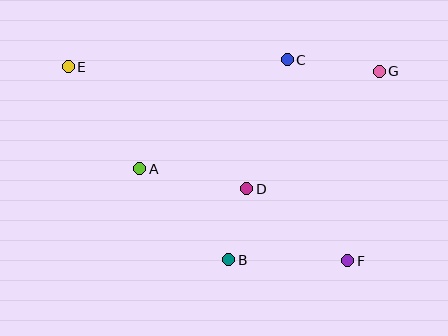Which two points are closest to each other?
Points B and D are closest to each other.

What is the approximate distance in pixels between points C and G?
The distance between C and G is approximately 92 pixels.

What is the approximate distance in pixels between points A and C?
The distance between A and C is approximately 184 pixels.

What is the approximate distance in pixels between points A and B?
The distance between A and B is approximately 127 pixels.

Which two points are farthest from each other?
Points E and F are farthest from each other.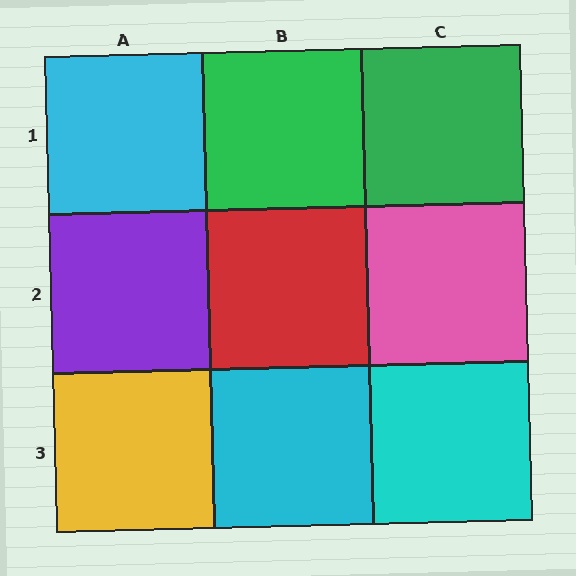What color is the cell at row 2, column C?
Pink.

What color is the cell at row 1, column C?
Green.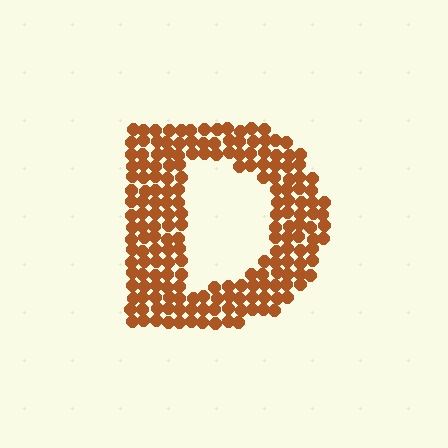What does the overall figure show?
The overall figure shows the letter D.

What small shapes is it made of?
It is made of small circles.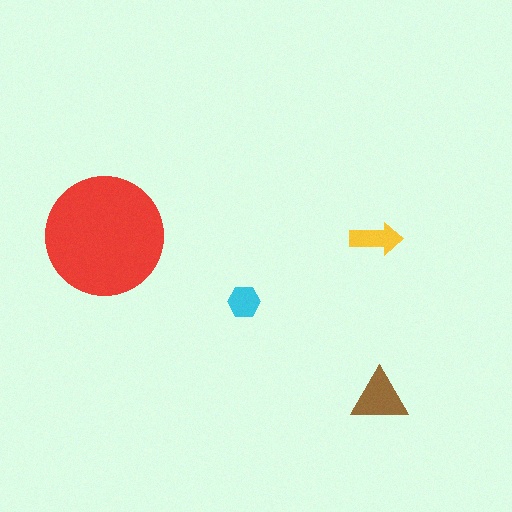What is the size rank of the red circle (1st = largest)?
1st.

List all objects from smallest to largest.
The cyan hexagon, the yellow arrow, the brown triangle, the red circle.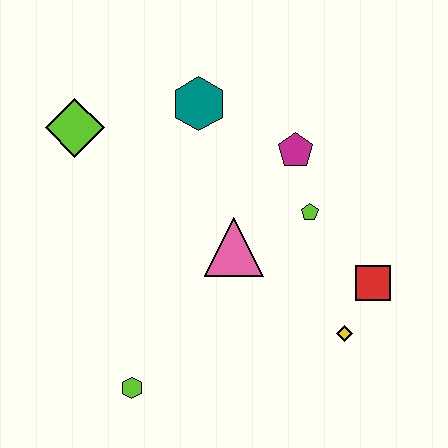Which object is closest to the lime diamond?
The teal hexagon is closest to the lime diamond.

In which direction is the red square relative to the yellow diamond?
The red square is above the yellow diamond.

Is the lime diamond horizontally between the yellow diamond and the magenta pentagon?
No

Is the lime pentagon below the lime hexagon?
No